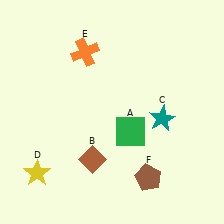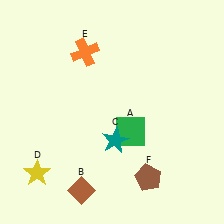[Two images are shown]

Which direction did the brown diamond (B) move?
The brown diamond (B) moved down.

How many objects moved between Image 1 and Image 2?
2 objects moved between the two images.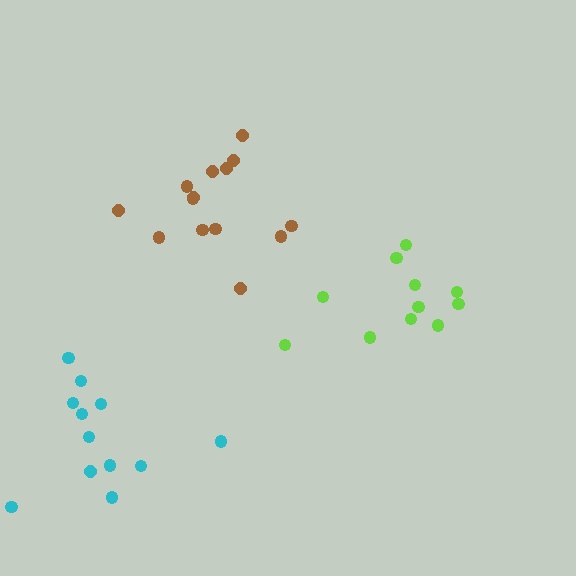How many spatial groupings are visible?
There are 3 spatial groupings.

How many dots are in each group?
Group 1: 12 dots, Group 2: 11 dots, Group 3: 14 dots (37 total).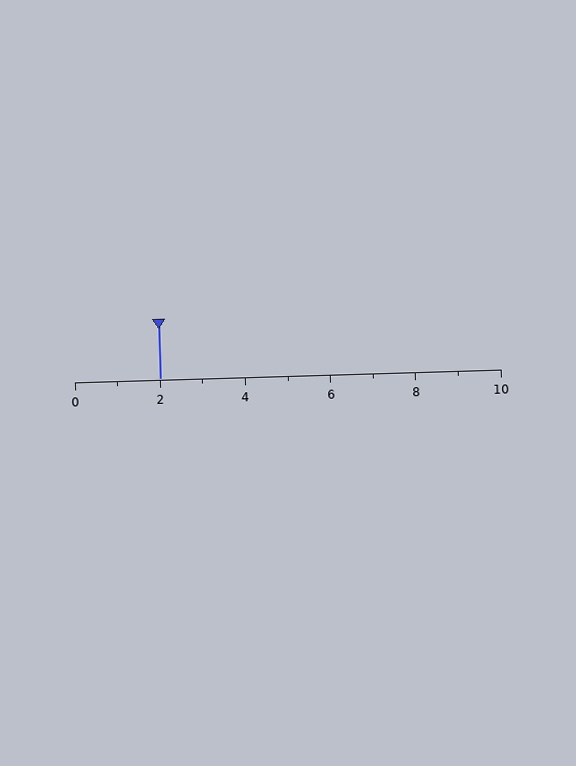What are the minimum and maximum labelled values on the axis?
The axis runs from 0 to 10.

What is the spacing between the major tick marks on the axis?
The major ticks are spaced 2 apart.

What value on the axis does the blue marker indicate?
The marker indicates approximately 2.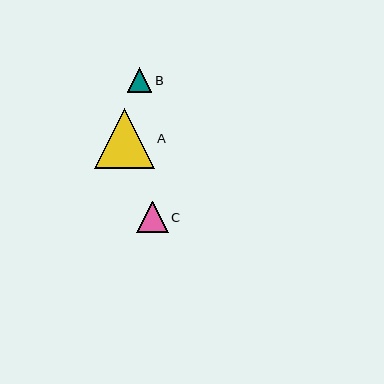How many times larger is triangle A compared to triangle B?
Triangle A is approximately 2.4 times the size of triangle B.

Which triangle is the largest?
Triangle A is the largest with a size of approximately 60 pixels.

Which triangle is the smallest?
Triangle B is the smallest with a size of approximately 25 pixels.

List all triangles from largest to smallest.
From largest to smallest: A, C, B.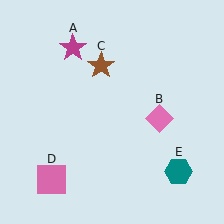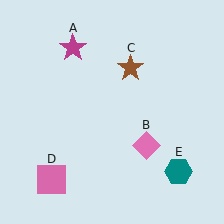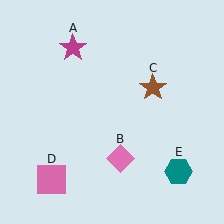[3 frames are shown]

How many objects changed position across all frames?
2 objects changed position: pink diamond (object B), brown star (object C).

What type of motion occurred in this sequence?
The pink diamond (object B), brown star (object C) rotated clockwise around the center of the scene.